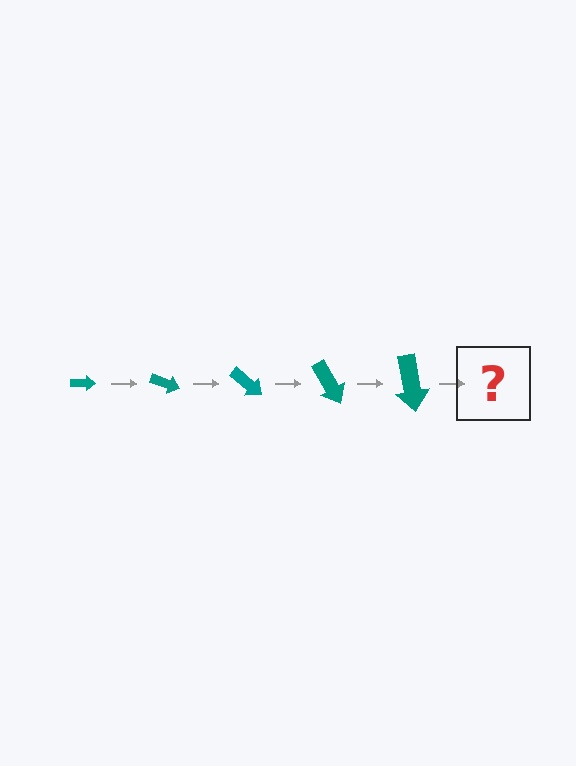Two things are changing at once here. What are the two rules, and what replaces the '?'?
The two rules are that the arrow grows larger each step and it rotates 20 degrees each step. The '?' should be an arrow, larger than the previous one and rotated 100 degrees from the start.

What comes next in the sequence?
The next element should be an arrow, larger than the previous one and rotated 100 degrees from the start.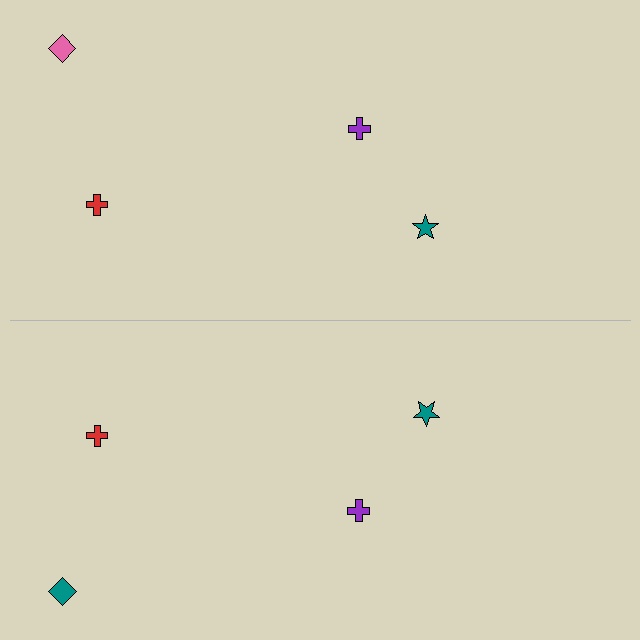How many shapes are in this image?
There are 8 shapes in this image.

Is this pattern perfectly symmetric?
No, the pattern is not perfectly symmetric. The teal diamond on the bottom side breaks the symmetry — its mirror counterpart is pink.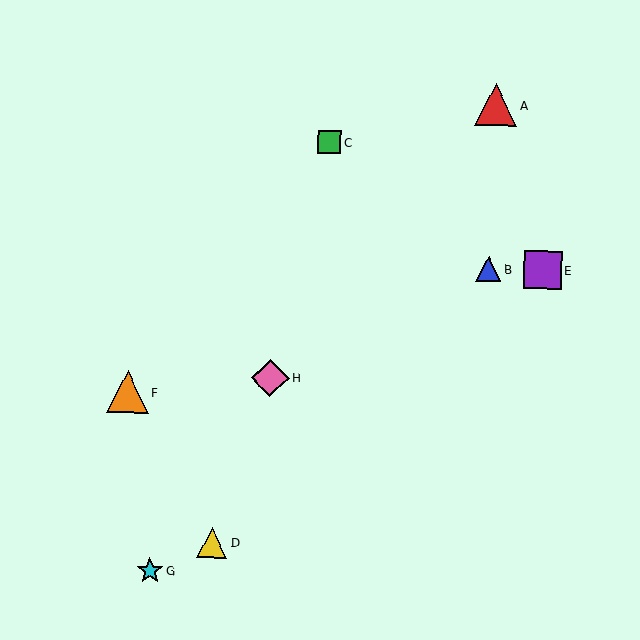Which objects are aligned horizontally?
Objects B, E are aligned horizontally.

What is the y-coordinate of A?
Object A is at y≈105.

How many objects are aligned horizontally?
2 objects (B, E) are aligned horizontally.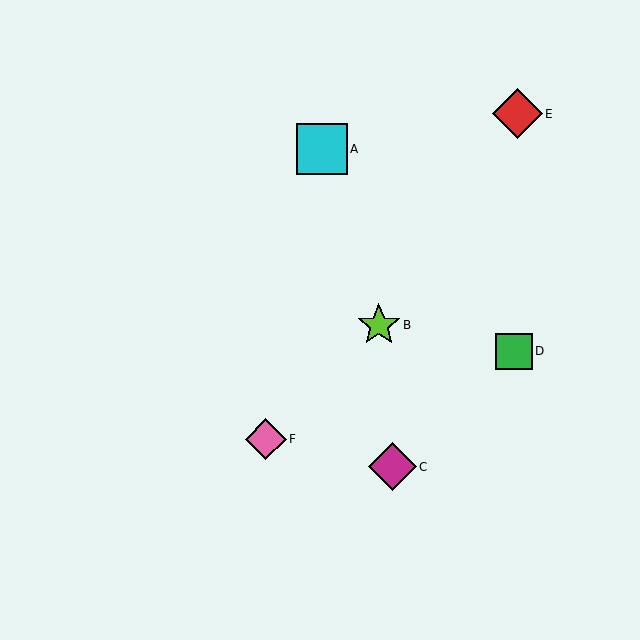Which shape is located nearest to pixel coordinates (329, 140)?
The cyan square (labeled A) at (322, 149) is nearest to that location.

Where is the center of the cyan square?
The center of the cyan square is at (322, 149).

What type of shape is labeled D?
Shape D is a green square.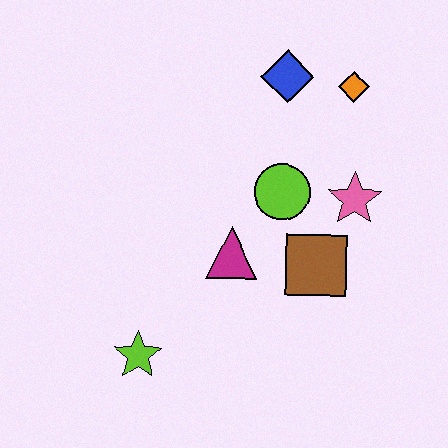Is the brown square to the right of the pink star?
No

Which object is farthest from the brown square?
The lime star is farthest from the brown square.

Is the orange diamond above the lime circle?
Yes